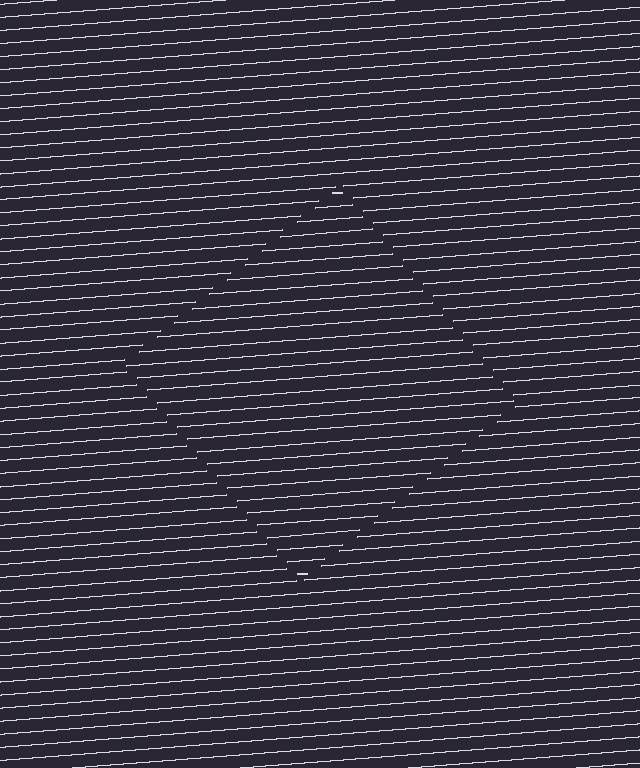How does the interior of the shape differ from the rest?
The interior of the shape contains the same grating, shifted by half a period — the contour is defined by the phase discontinuity where line-ends from the inner and outer gratings abut.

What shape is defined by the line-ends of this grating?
An illusory square. The interior of the shape contains the same grating, shifted by half a period — the contour is defined by the phase discontinuity where line-ends from the inner and outer gratings abut.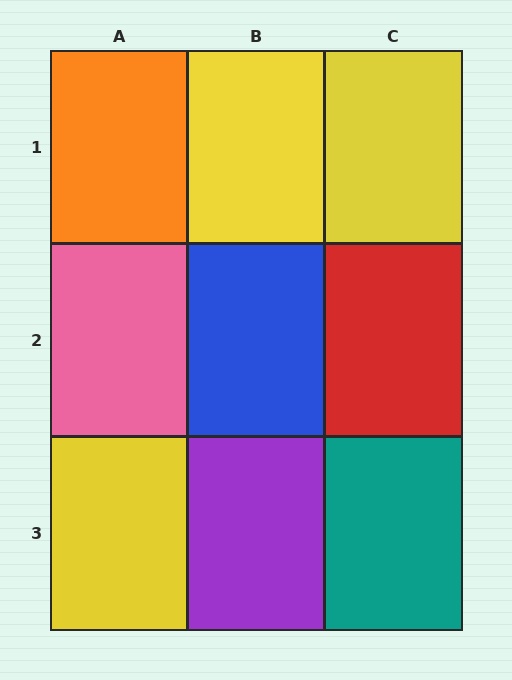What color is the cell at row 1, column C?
Yellow.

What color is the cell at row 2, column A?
Pink.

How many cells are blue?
1 cell is blue.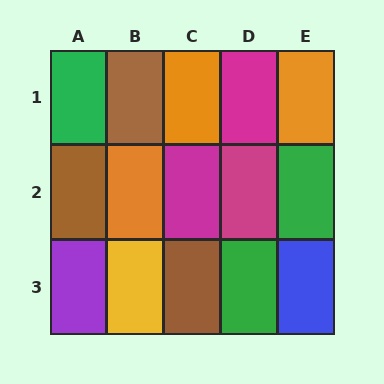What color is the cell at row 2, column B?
Orange.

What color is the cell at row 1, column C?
Orange.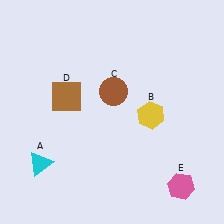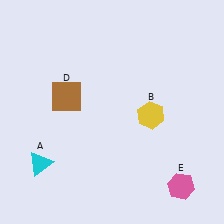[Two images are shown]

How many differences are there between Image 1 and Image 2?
There is 1 difference between the two images.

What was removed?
The brown circle (C) was removed in Image 2.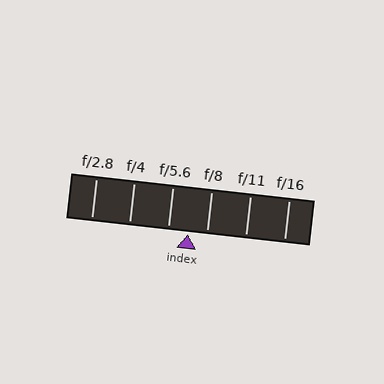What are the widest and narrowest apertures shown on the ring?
The widest aperture shown is f/2.8 and the narrowest is f/16.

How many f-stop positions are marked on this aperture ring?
There are 6 f-stop positions marked.